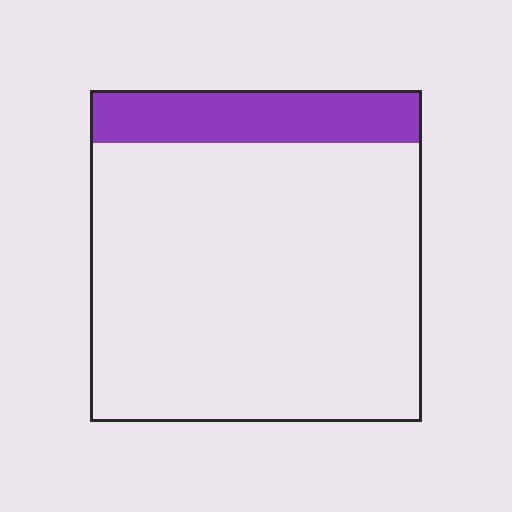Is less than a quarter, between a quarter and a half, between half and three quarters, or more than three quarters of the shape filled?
Less than a quarter.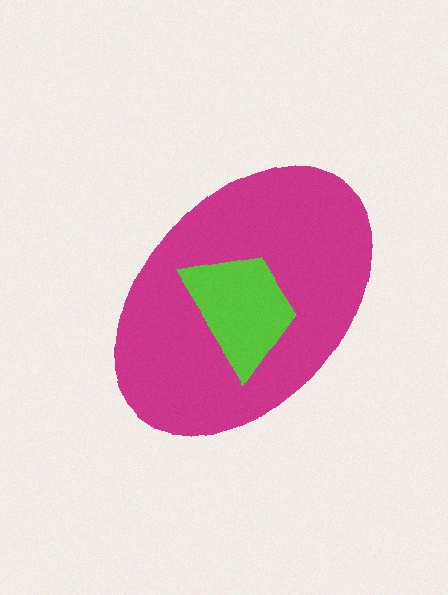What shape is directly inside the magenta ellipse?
The lime trapezoid.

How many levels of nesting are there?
2.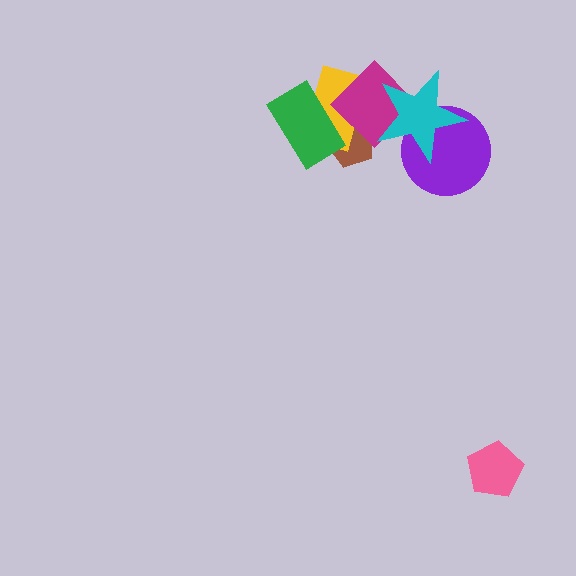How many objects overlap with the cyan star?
2 objects overlap with the cyan star.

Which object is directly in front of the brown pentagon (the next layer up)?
The yellow rectangle is directly in front of the brown pentagon.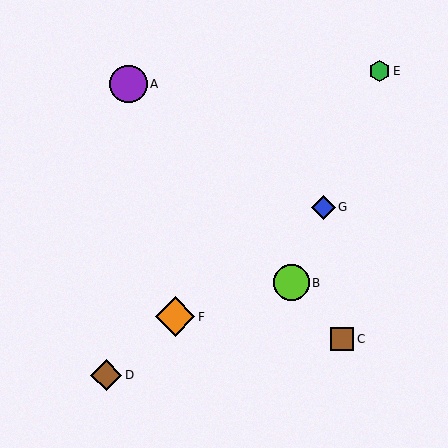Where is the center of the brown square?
The center of the brown square is at (342, 339).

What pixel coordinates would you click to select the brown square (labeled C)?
Click at (342, 339) to select the brown square C.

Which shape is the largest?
The orange diamond (labeled F) is the largest.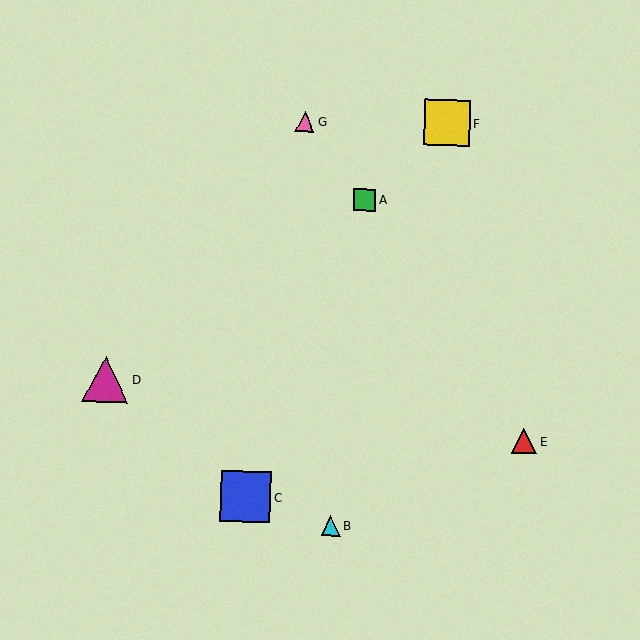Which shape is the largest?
The blue square (labeled C) is the largest.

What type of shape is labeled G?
Shape G is a pink triangle.